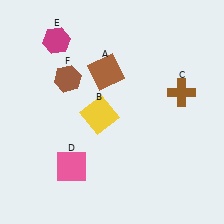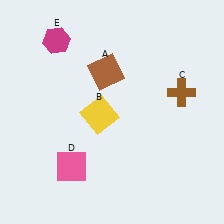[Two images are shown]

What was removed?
The brown hexagon (F) was removed in Image 2.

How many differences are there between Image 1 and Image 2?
There is 1 difference between the two images.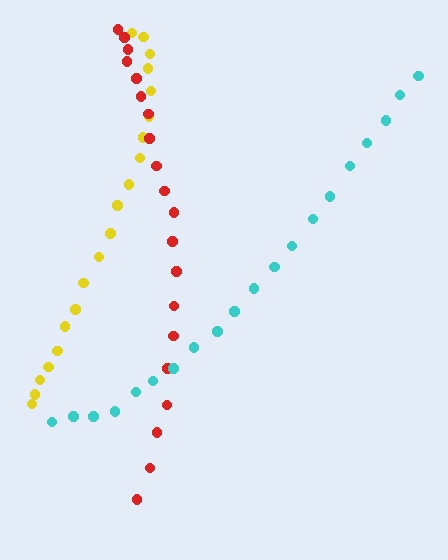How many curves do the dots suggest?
There are 3 distinct paths.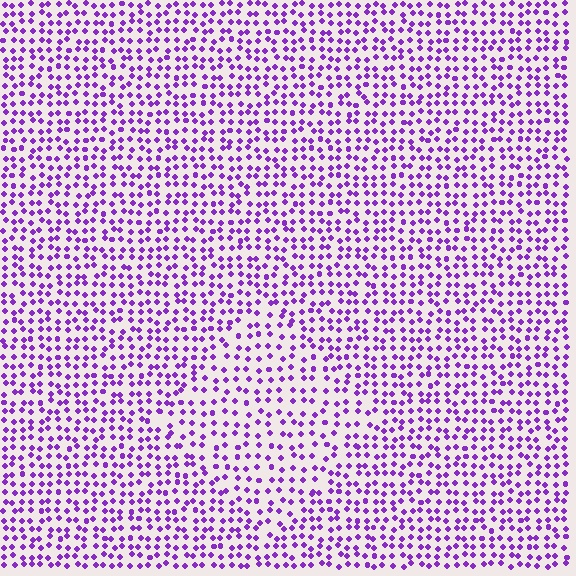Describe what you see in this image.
The image contains small purple elements arranged at two different densities. A diamond-shaped region is visible where the elements are less densely packed than the surrounding area.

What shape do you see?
I see a diamond.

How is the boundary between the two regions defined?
The boundary is defined by a change in element density (approximately 1.5x ratio). All elements are the same color, size, and shape.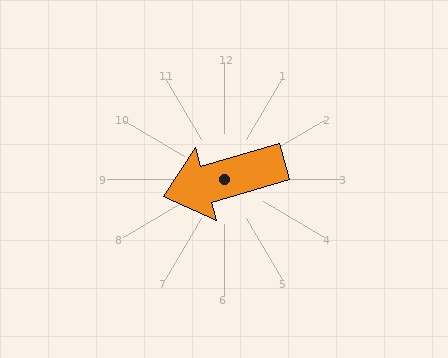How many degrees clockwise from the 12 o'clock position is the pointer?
Approximately 254 degrees.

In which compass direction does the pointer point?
West.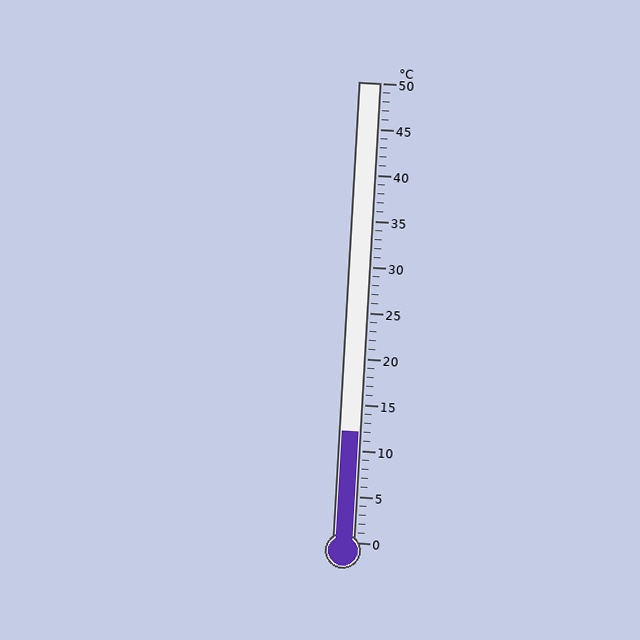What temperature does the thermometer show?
The thermometer shows approximately 12°C.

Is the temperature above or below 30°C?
The temperature is below 30°C.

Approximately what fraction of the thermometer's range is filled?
The thermometer is filled to approximately 25% of its range.